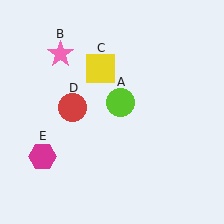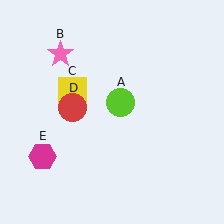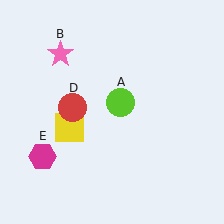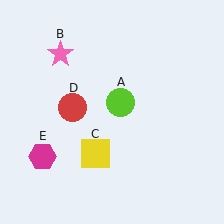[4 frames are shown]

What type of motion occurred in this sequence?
The yellow square (object C) rotated counterclockwise around the center of the scene.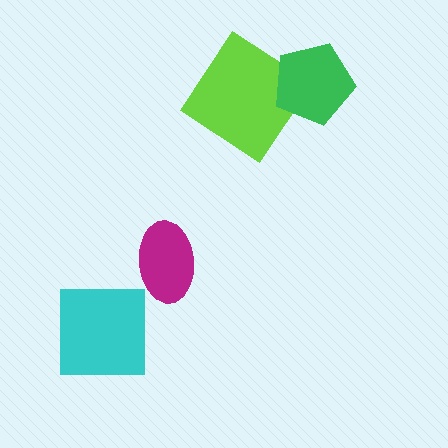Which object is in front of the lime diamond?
The green pentagon is in front of the lime diamond.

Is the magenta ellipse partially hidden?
No, no other shape covers it.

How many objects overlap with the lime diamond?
1 object overlaps with the lime diamond.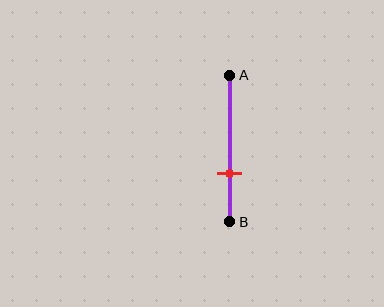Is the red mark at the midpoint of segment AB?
No, the mark is at about 65% from A, not at the 50% midpoint.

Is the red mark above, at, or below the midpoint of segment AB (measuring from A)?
The red mark is below the midpoint of segment AB.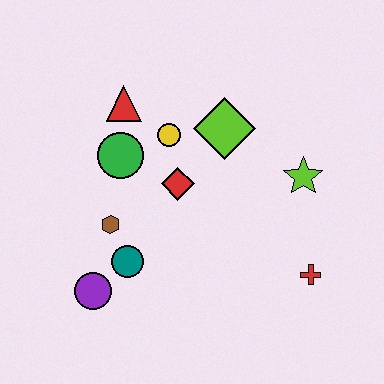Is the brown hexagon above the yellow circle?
No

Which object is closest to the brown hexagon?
The teal circle is closest to the brown hexagon.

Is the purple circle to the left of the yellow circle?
Yes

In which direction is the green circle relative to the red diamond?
The green circle is to the left of the red diamond.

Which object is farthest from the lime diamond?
The purple circle is farthest from the lime diamond.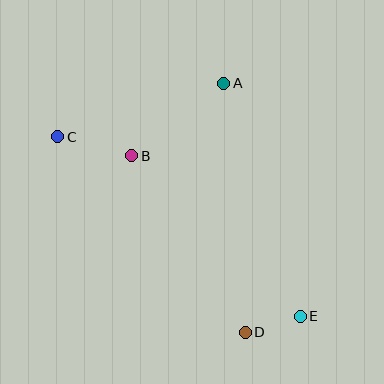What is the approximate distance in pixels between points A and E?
The distance between A and E is approximately 245 pixels.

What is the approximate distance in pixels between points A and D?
The distance between A and D is approximately 250 pixels.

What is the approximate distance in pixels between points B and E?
The distance between B and E is approximately 233 pixels.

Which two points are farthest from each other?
Points C and E are farthest from each other.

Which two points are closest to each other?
Points D and E are closest to each other.